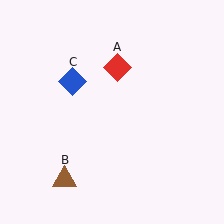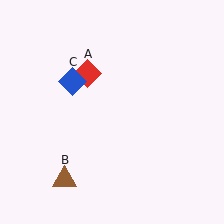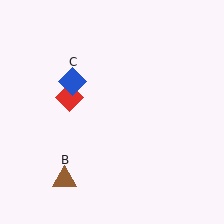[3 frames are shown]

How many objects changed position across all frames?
1 object changed position: red diamond (object A).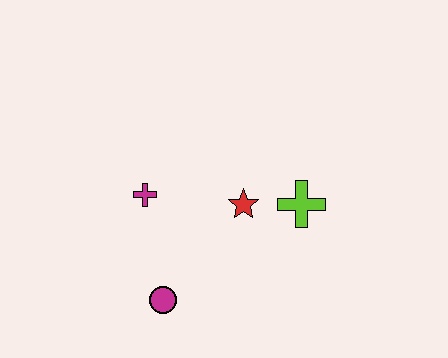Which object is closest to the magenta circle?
The magenta cross is closest to the magenta circle.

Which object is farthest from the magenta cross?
The lime cross is farthest from the magenta cross.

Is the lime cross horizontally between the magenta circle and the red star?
No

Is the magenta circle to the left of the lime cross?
Yes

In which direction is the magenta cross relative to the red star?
The magenta cross is to the left of the red star.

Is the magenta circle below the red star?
Yes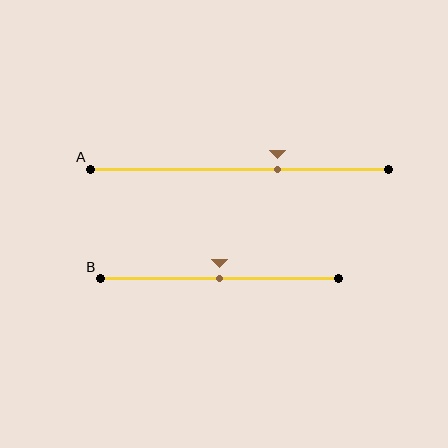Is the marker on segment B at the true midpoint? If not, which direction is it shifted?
Yes, the marker on segment B is at the true midpoint.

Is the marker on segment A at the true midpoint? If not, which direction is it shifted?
No, the marker on segment A is shifted to the right by about 13% of the segment length.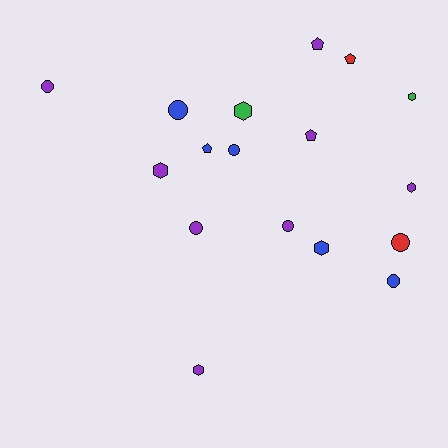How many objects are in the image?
There are 17 objects.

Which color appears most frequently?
Purple, with 8 objects.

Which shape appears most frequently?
Circle, with 7 objects.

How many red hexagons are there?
There are no red hexagons.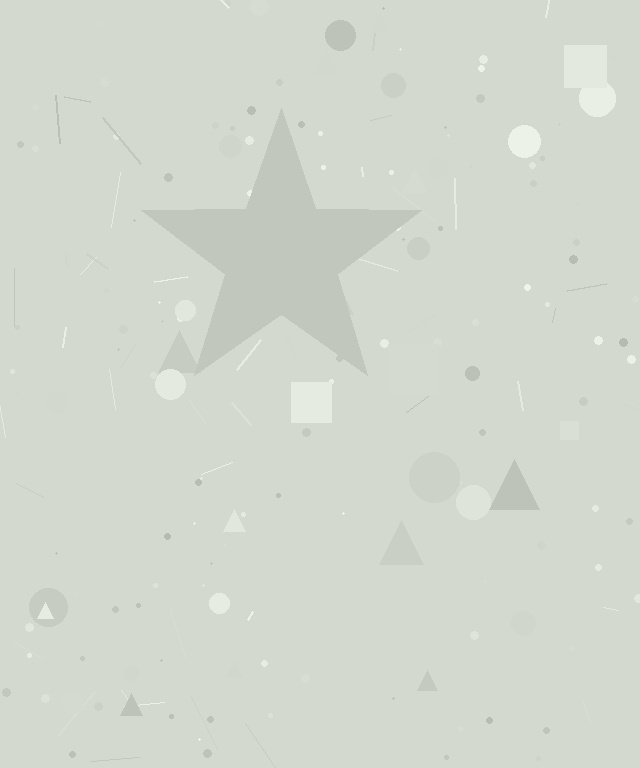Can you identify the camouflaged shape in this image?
The camouflaged shape is a star.